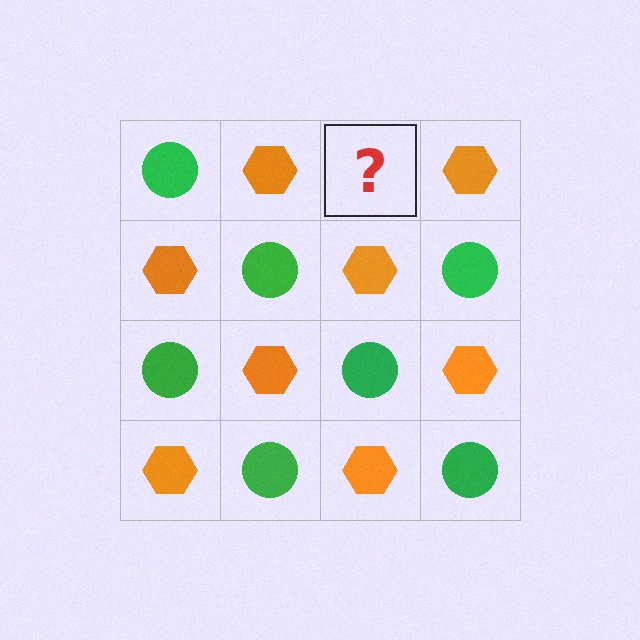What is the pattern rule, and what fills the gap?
The rule is that it alternates green circle and orange hexagon in a checkerboard pattern. The gap should be filled with a green circle.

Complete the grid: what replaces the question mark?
The question mark should be replaced with a green circle.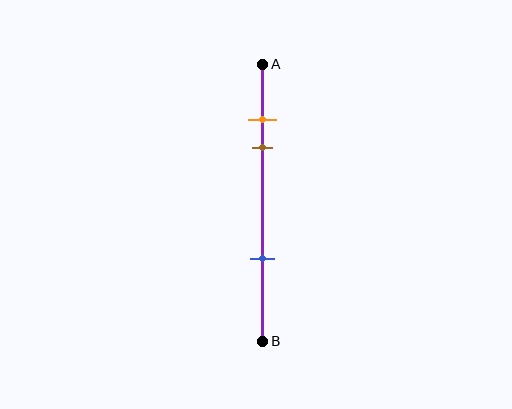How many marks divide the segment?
There are 3 marks dividing the segment.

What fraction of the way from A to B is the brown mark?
The brown mark is approximately 30% (0.3) of the way from A to B.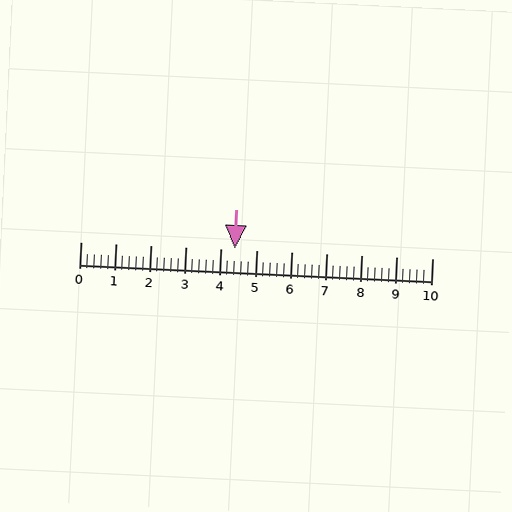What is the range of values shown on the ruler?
The ruler shows values from 0 to 10.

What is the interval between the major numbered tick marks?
The major tick marks are spaced 1 units apart.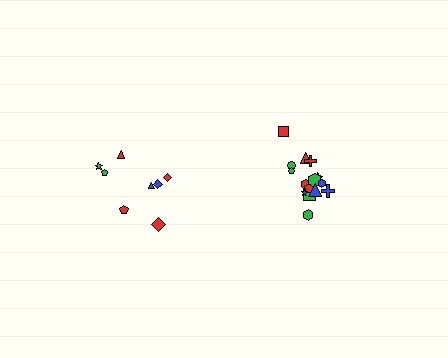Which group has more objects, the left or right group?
The right group.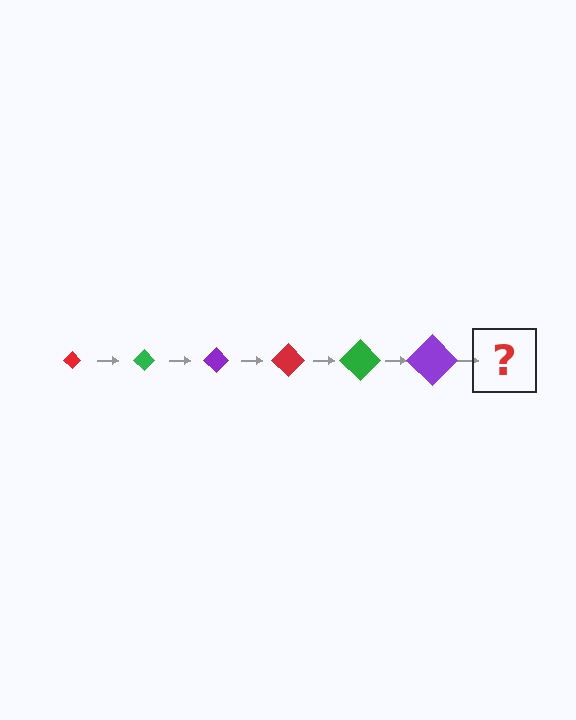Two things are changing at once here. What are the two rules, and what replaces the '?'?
The two rules are that the diamond grows larger each step and the color cycles through red, green, and purple. The '?' should be a red diamond, larger than the previous one.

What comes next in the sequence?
The next element should be a red diamond, larger than the previous one.